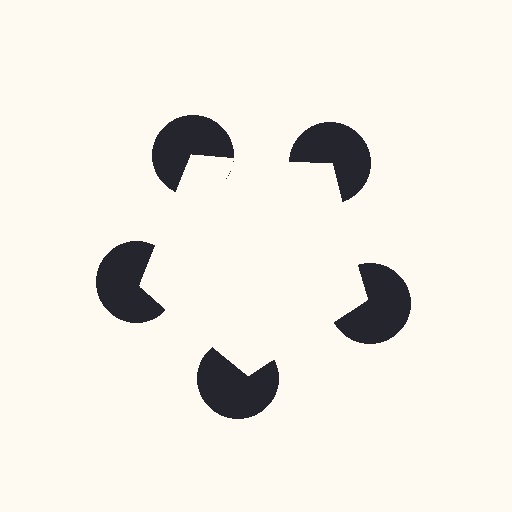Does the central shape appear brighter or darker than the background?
It typically appears slightly brighter than the background, even though no actual brightness change is drawn.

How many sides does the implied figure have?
5 sides.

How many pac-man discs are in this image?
There are 5 — one at each vertex of the illusory pentagon.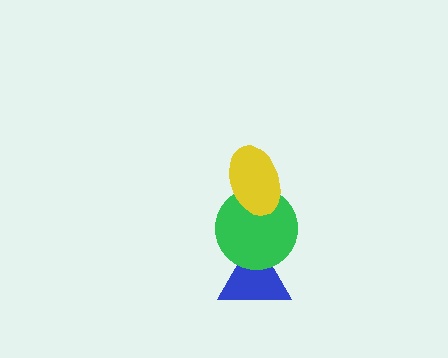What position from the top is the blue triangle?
The blue triangle is 3rd from the top.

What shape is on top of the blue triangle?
The green circle is on top of the blue triangle.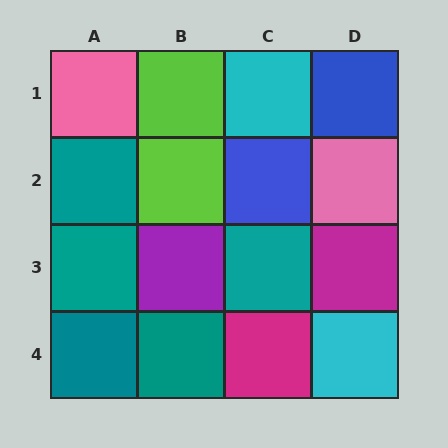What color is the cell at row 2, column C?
Blue.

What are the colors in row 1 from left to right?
Pink, lime, cyan, blue.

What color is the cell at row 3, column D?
Magenta.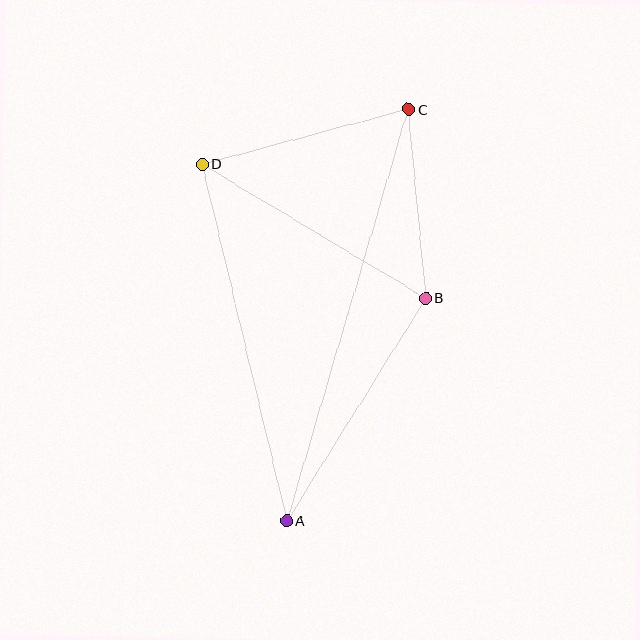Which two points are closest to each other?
Points B and C are closest to each other.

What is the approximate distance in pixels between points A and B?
The distance between A and B is approximately 263 pixels.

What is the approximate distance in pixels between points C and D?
The distance between C and D is approximately 214 pixels.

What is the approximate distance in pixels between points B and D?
The distance between B and D is approximately 261 pixels.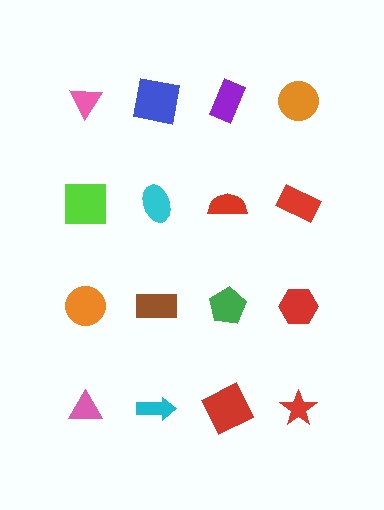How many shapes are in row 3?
4 shapes.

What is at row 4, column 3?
A red square.